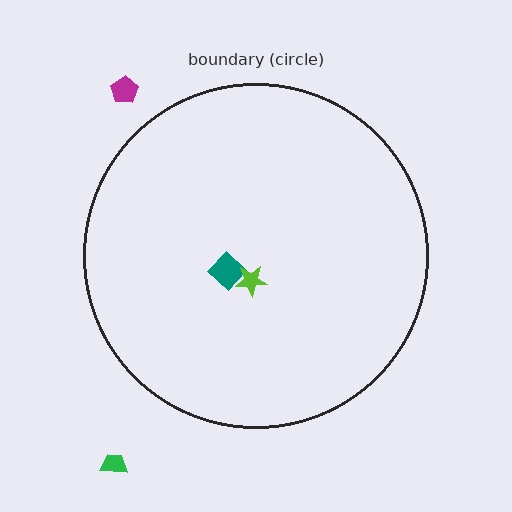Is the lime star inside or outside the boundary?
Inside.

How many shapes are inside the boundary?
2 inside, 2 outside.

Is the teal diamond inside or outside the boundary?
Inside.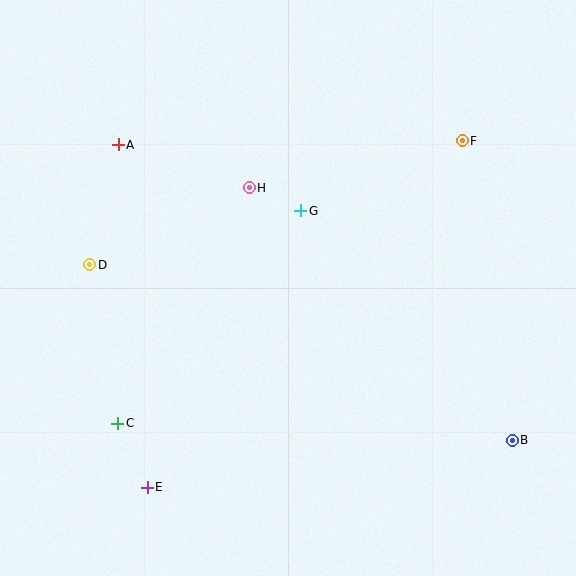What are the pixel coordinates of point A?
Point A is at (118, 145).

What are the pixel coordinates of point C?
Point C is at (118, 423).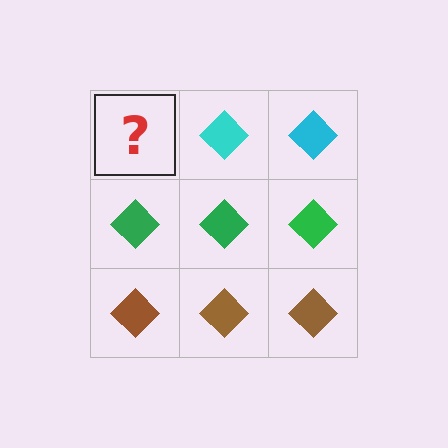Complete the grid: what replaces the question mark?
The question mark should be replaced with a cyan diamond.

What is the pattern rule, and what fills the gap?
The rule is that each row has a consistent color. The gap should be filled with a cyan diamond.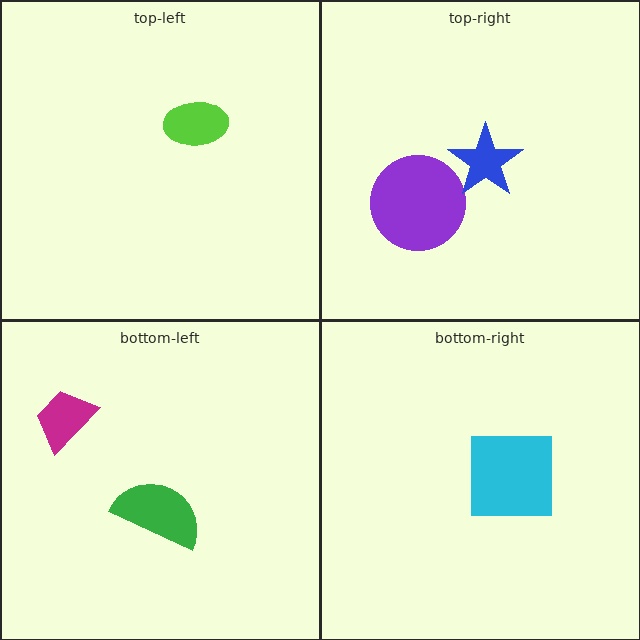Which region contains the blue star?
The top-right region.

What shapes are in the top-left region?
The lime ellipse.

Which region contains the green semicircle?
The bottom-left region.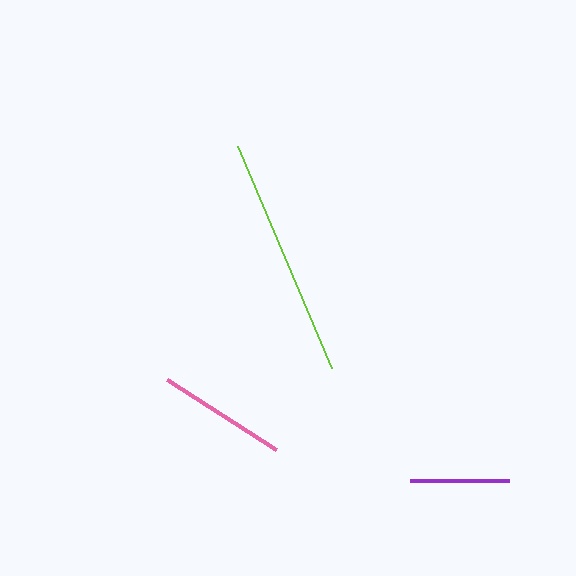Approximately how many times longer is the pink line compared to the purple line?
The pink line is approximately 1.3 times the length of the purple line.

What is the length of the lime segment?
The lime segment is approximately 241 pixels long.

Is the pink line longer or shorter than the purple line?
The pink line is longer than the purple line.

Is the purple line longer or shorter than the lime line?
The lime line is longer than the purple line.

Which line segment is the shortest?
The purple line is the shortest at approximately 99 pixels.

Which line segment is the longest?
The lime line is the longest at approximately 241 pixels.